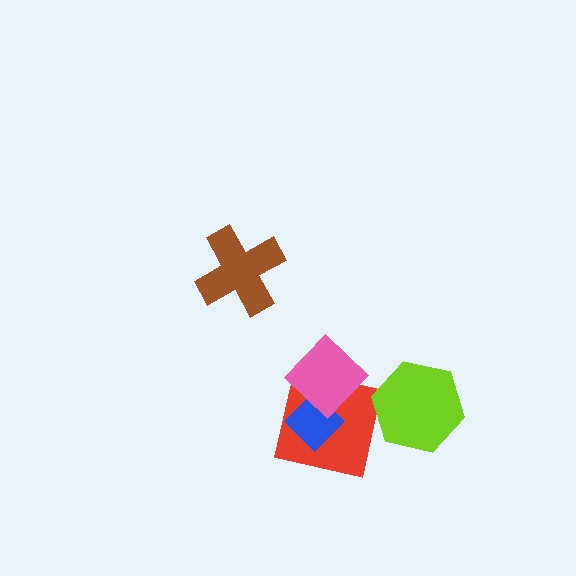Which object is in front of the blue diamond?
The pink diamond is in front of the blue diamond.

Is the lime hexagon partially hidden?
No, no other shape covers it.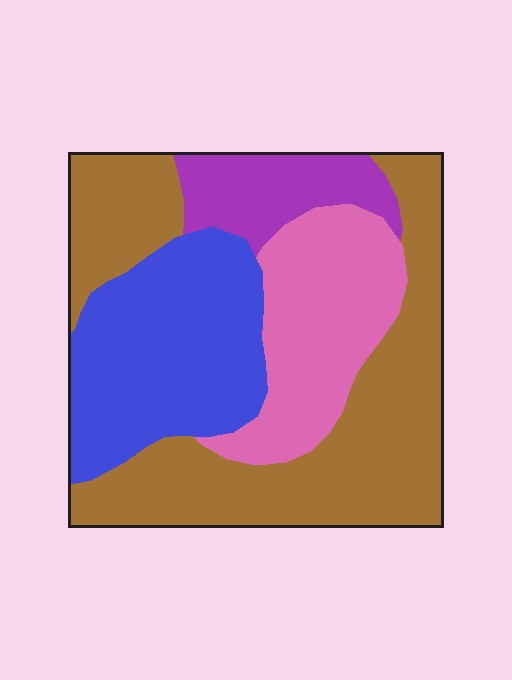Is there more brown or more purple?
Brown.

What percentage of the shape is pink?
Pink covers 20% of the shape.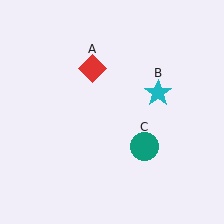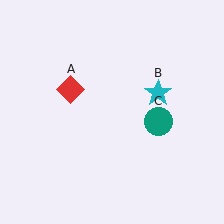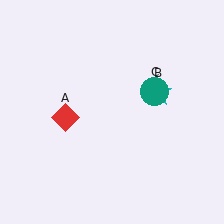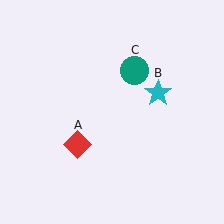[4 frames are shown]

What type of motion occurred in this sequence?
The red diamond (object A), teal circle (object C) rotated counterclockwise around the center of the scene.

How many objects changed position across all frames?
2 objects changed position: red diamond (object A), teal circle (object C).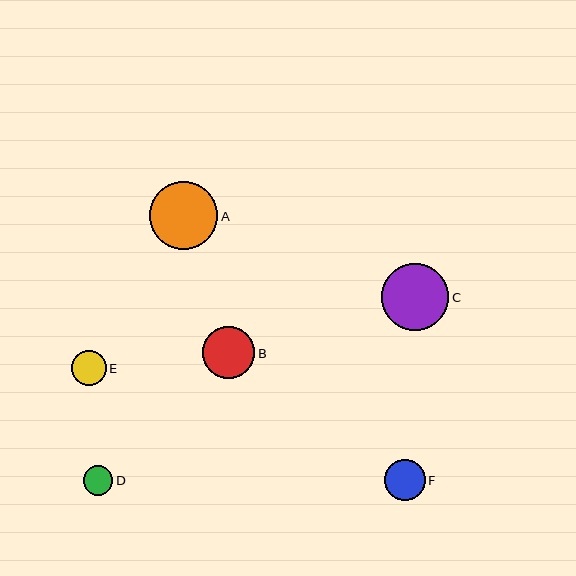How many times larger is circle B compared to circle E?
Circle B is approximately 1.5 times the size of circle E.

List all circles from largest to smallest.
From largest to smallest: A, C, B, F, E, D.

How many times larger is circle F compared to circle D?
Circle F is approximately 1.4 times the size of circle D.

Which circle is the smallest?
Circle D is the smallest with a size of approximately 30 pixels.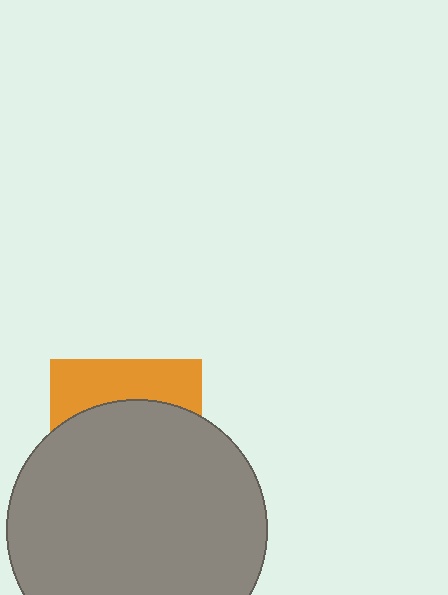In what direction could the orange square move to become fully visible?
The orange square could move up. That would shift it out from behind the gray circle entirely.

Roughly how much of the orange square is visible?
A small part of it is visible (roughly 32%).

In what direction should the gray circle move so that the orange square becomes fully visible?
The gray circle should move down. That is the shortest direction to clear the overlap and leave the orange square fully visible.